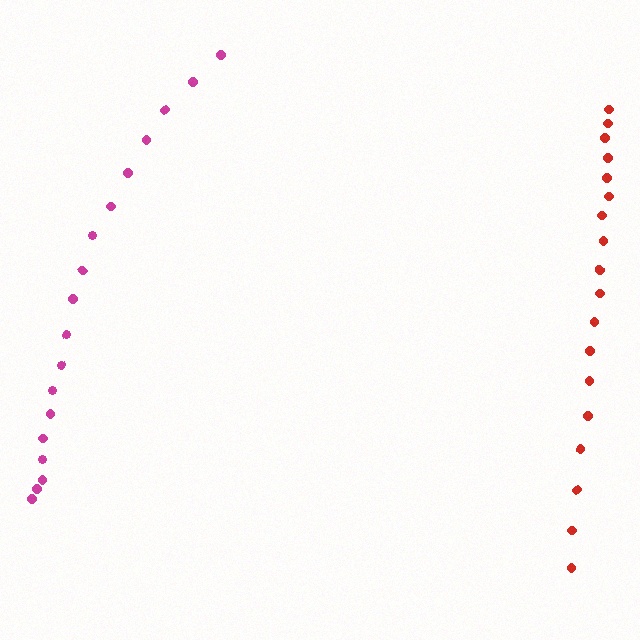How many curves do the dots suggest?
There are 2 distinct paths.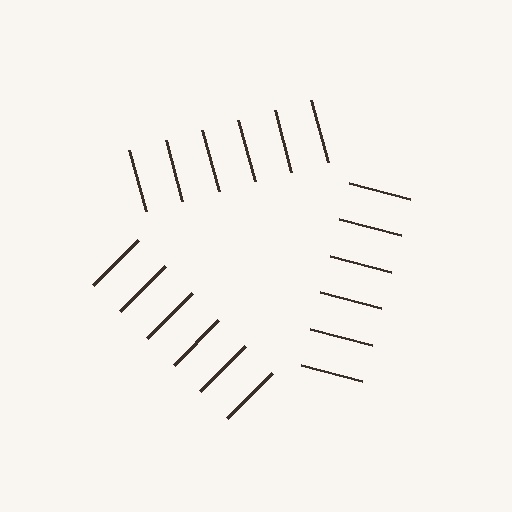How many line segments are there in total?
18 — 6 along each of the 3 edges.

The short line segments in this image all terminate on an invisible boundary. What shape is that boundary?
An illusory triangle — the line segments terminate on its edges but no continuous stroke is drawn.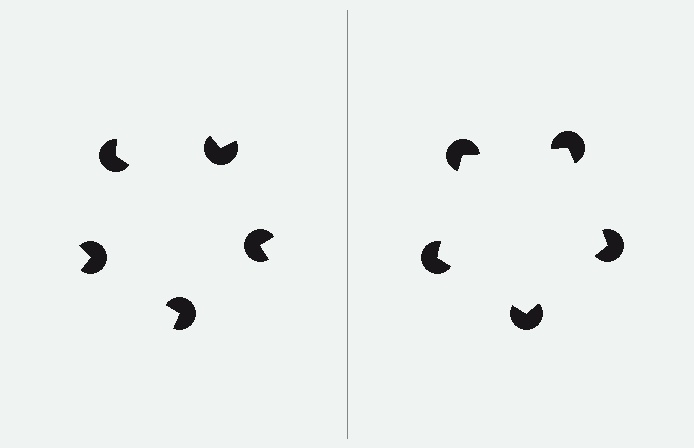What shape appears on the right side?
An illusory pentagon.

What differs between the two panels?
The pac-man discs are positioned identically on both sides; only the wedge orientations differ. On the right they align to a pentagon; on the left they are misaligned.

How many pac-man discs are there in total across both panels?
10 — 5 on each side.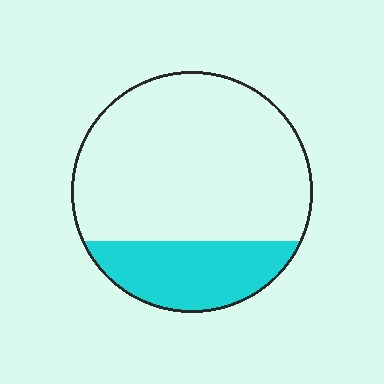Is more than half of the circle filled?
No.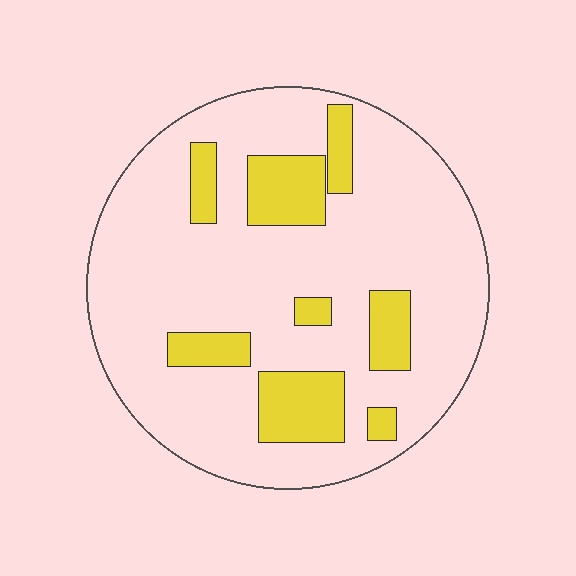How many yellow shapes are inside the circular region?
8.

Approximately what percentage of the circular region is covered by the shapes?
Approximately 20%.